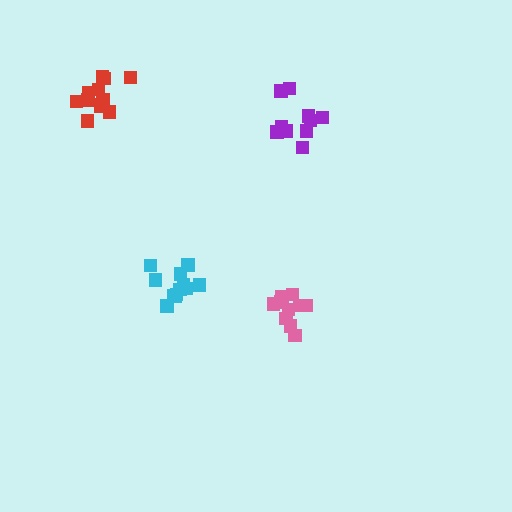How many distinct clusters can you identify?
There are 4 distinct clusters.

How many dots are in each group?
Group 1: 10 dots, Group 2: 10 dots, Group 3: 12 dots, Group 4: 12 dots (44 total).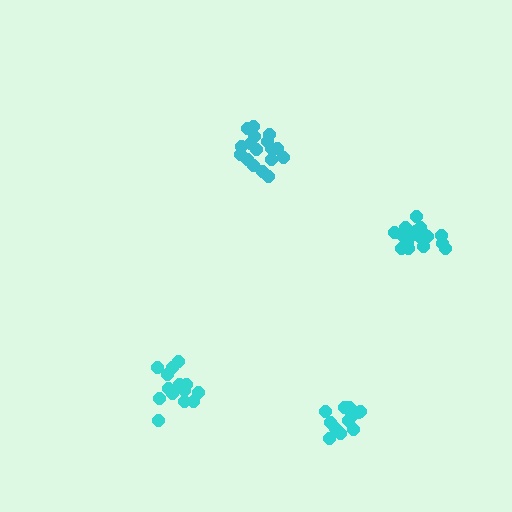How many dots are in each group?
Group 1: 17 dots, Group 2: 13 dots, Group 3: 18 dots, Group 4: 14 dots (62 total).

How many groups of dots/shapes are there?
There are 4 groups.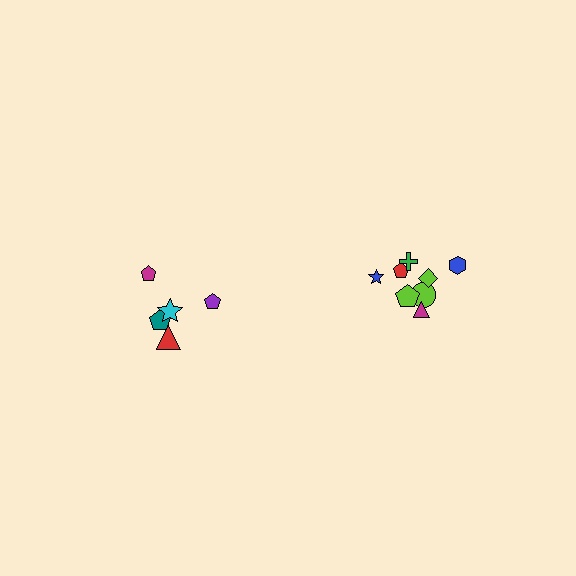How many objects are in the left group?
There are 5 objects.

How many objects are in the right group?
There are 8 objects.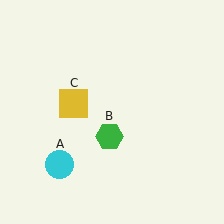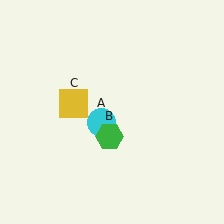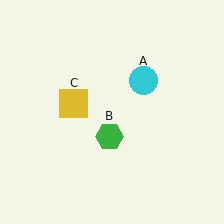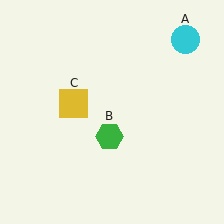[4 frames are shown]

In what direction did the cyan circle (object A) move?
The cyan circle (object A) moved up and to the right.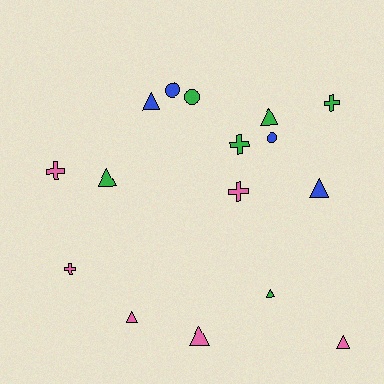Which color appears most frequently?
Pink, with 6 objects.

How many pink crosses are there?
There are 3 pink crosses.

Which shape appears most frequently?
Triangle, with 8 objects.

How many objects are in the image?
There are 16 objects.